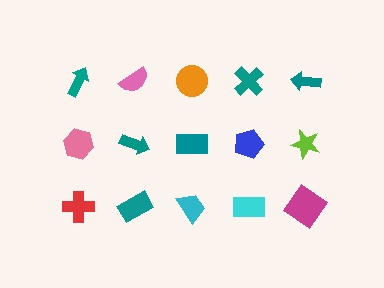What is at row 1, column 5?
A teal arrow.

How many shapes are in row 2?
5 shapes.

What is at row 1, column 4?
A teal cross.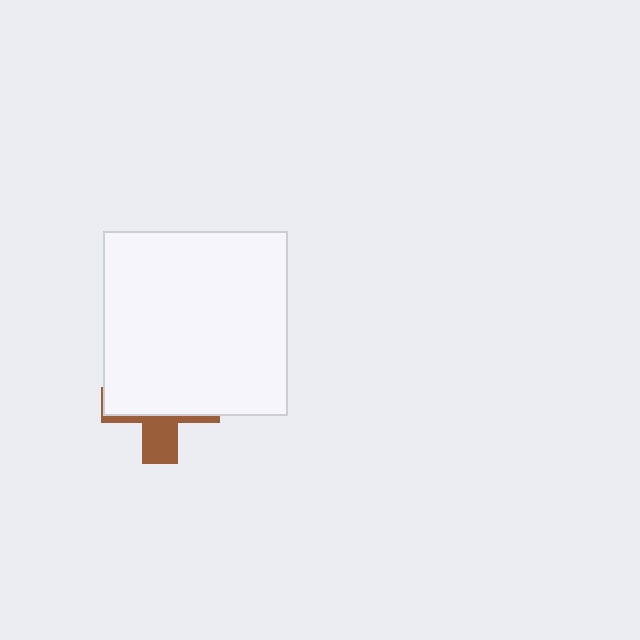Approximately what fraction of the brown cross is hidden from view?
Roughly 66% of the brown cross is hidden behind the white square.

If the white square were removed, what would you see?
You would see the complete brown cross.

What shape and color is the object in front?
The object in front is a white square.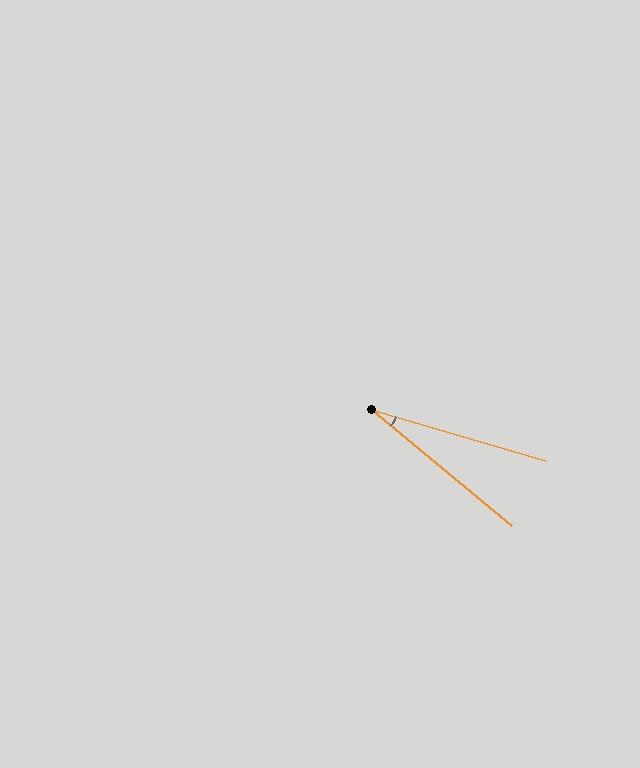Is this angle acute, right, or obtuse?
It is acute.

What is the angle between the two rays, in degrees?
Approximately 23 degrees.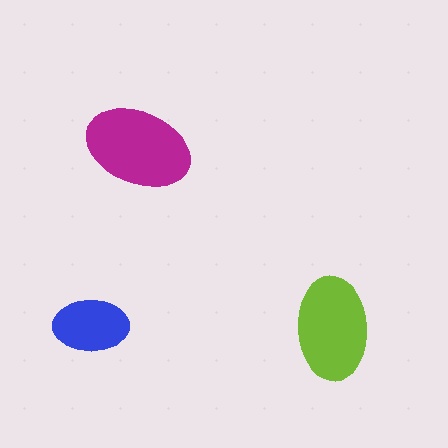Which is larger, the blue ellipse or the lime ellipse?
The lime one.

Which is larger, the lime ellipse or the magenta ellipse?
The magenta one.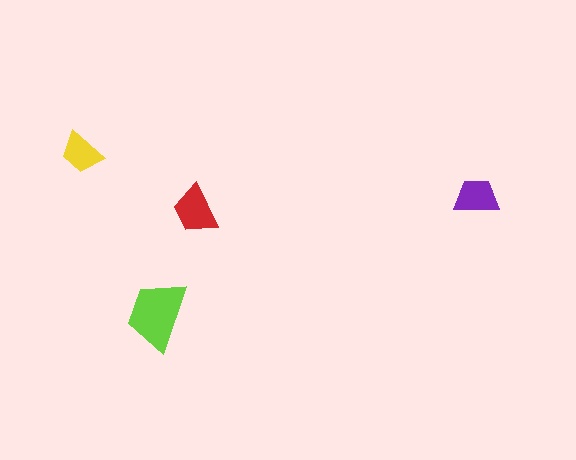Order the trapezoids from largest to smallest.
the lime one, the red one, the purple one, the yellow one.